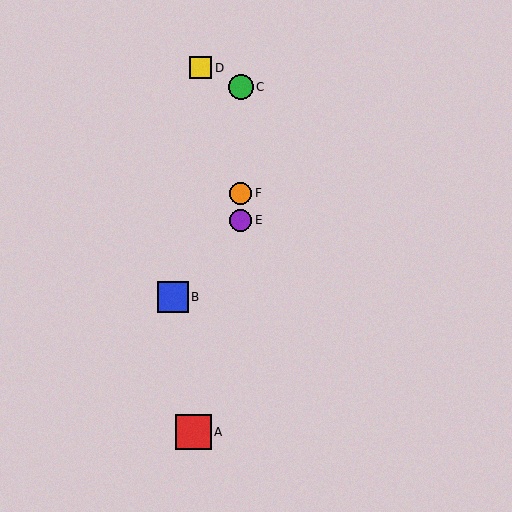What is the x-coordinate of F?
Object F is at x≈241.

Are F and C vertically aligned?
Yes, both are at x≈241.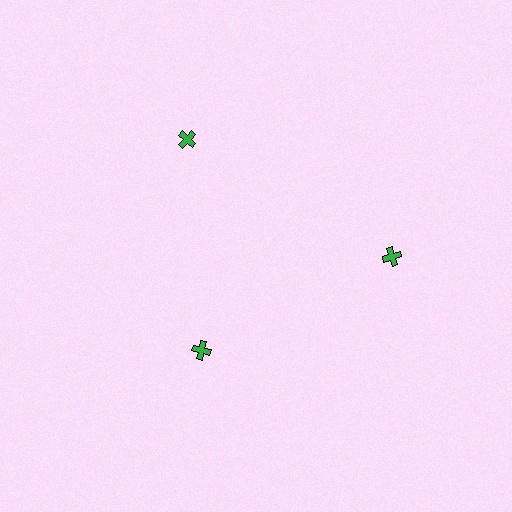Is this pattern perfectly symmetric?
No. The 3 green crosses are arranged in a ring, but one element near the 7 o'clock position is pulled inward toward the center, breaking the 3-fold rotational symmetry.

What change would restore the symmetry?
The symmetry would be restored by moving it outward, back onto the ring so that all 3 crosses sit at equal angles and equal distance from the center.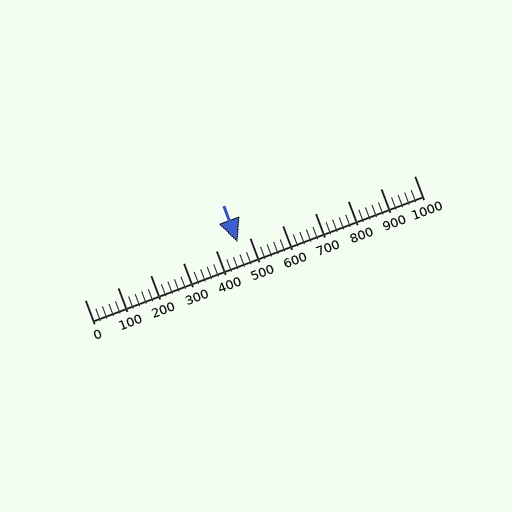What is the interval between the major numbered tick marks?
The major tick marks are spaced 100 units apart.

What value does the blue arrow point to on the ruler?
The blue arrow points to approximately 463.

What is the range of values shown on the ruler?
The ruler shows values from 0 to 1000.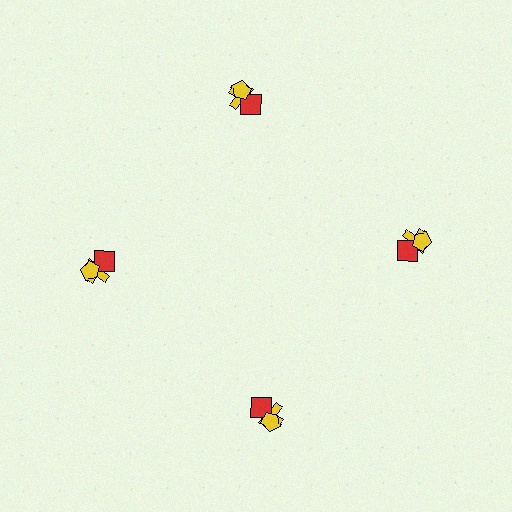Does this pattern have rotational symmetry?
Yes, this pattern has 4-fold rotational symmetry. It looks the same after rotating 90 degrees around the center.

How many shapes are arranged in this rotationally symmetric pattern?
There are 12 shapes, arranged in 4 groups of 3.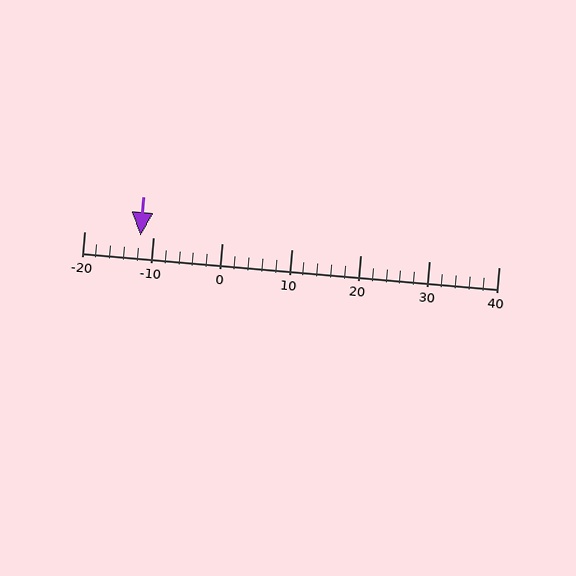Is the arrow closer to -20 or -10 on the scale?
The arrow is closer to -10.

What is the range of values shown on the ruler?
The ruler shows values from -20 to 40.